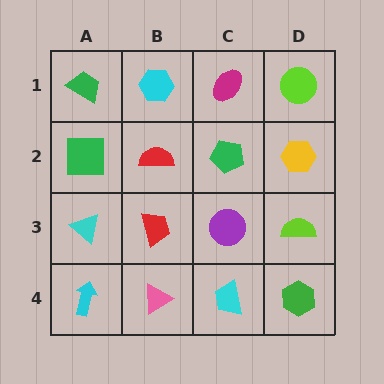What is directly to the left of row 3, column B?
A cyan triangle.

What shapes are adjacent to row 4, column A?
A cyan triangle (row 3, column A), a pink triangle (row 4, column B).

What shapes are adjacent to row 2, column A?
A green trapezoid (row 1, column A), a cyan triangle (row 3, column A), a red semicircle (row 2, column B).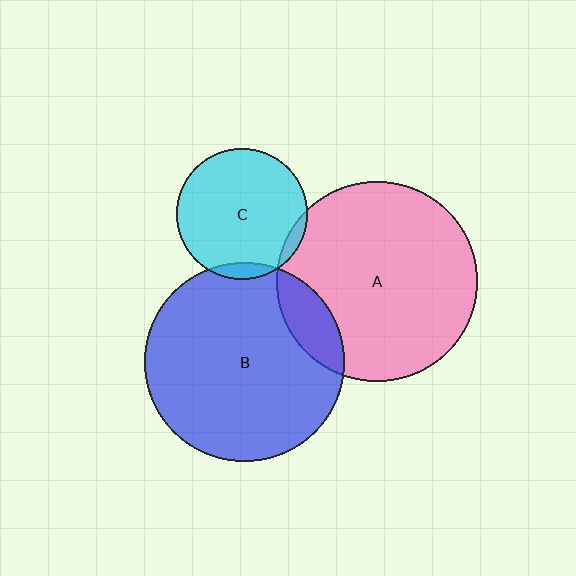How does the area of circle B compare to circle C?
Approximately 2.3 times.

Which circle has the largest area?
Circle A (pink).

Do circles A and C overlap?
Yes.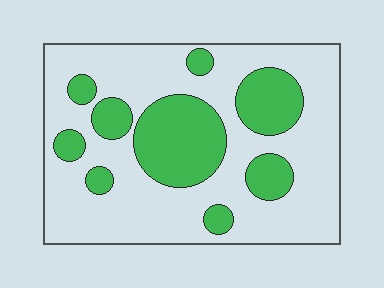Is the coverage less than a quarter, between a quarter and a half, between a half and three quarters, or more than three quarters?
Between a quarter and a half.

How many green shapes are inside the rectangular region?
9.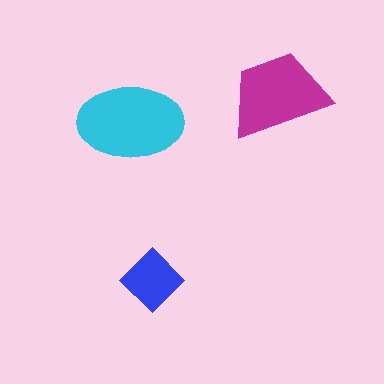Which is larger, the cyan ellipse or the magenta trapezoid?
The cyan ellipse.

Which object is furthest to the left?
The cyan ellipse is leftmost.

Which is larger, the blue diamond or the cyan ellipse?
The cyan ellipse.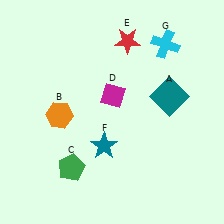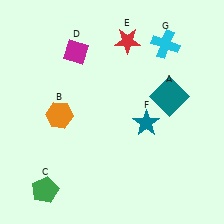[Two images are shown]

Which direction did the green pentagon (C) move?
The green pentagon (C) moved left.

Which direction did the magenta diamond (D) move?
The magenta diamond (D) moved up.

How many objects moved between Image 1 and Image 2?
3 objects moved between the two images.